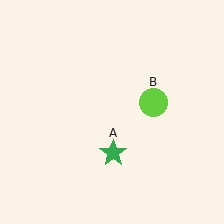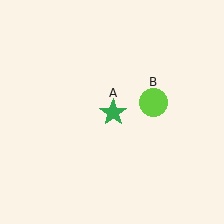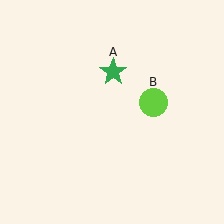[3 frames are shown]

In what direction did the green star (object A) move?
The green star (object A) moved up.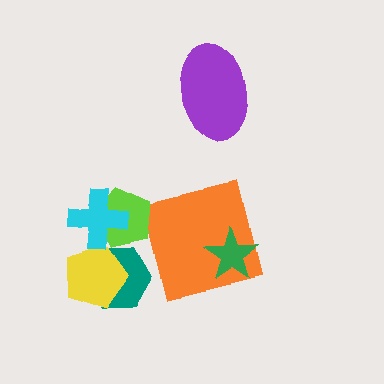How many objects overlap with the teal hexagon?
1 object overlaps with the teal hexagon.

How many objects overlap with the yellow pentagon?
2 objects overlap with the yellow pentagon.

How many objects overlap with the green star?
1 object overlaps with the green star.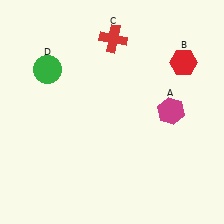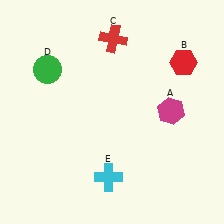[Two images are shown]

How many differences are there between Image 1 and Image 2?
There is 1 difference between the two images.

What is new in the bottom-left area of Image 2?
A cyan cross (E) was added in the bottom-left area of Image 2.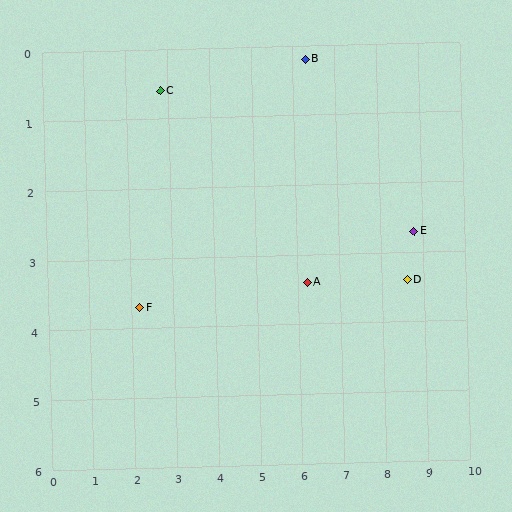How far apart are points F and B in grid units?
Points F and B are about 5.4 grid units apart.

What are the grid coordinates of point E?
Point E is at approximately (8.8, 2.7).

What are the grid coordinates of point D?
Point D is at approximately (8.6, 3.4).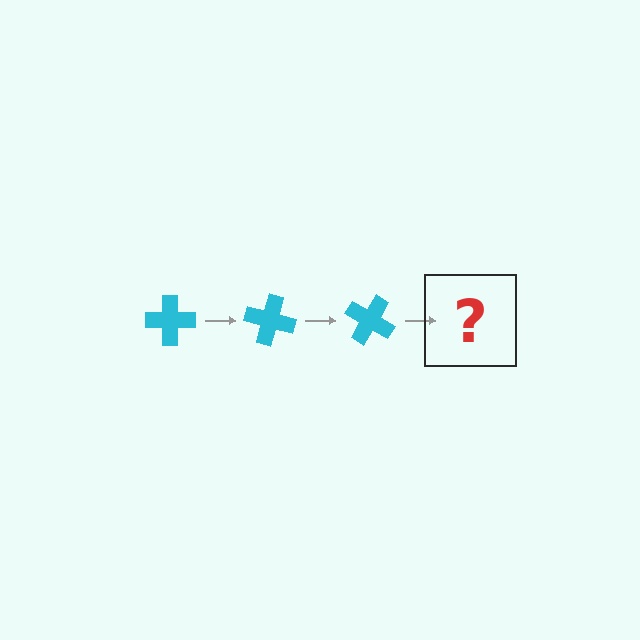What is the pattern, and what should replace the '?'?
The pattern is that the cross rotates 15 degrees each step. The '?' should be a cyan cross rotated 45 degrees.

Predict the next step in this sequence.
The next step is a cyan cross rotated 45 degrees.